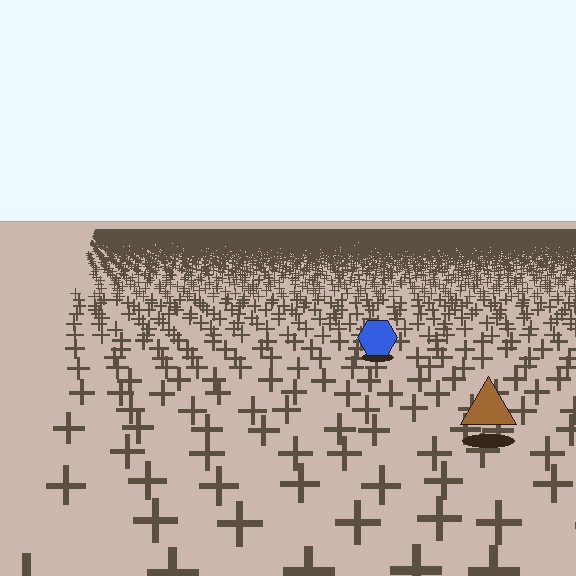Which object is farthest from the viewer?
The blue hexagon is farthest from the viewer. It appears smaller and the ground texture around it is denser.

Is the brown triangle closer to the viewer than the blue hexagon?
Yes. The brown triangle is closer — you can tell from the texture gradient: the ground texture is coarser near it.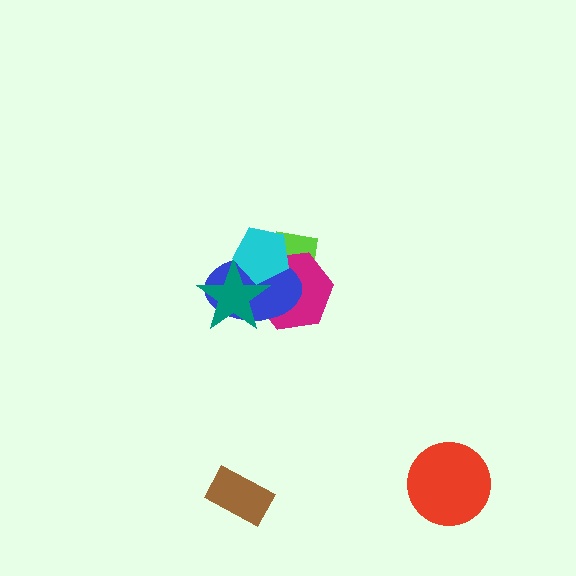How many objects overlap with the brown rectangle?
0 objects overlap with the brown rectangle.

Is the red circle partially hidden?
No, no other shape covers it.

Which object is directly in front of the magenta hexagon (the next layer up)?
The blue ellipse is directly in front of the magenta hexagon.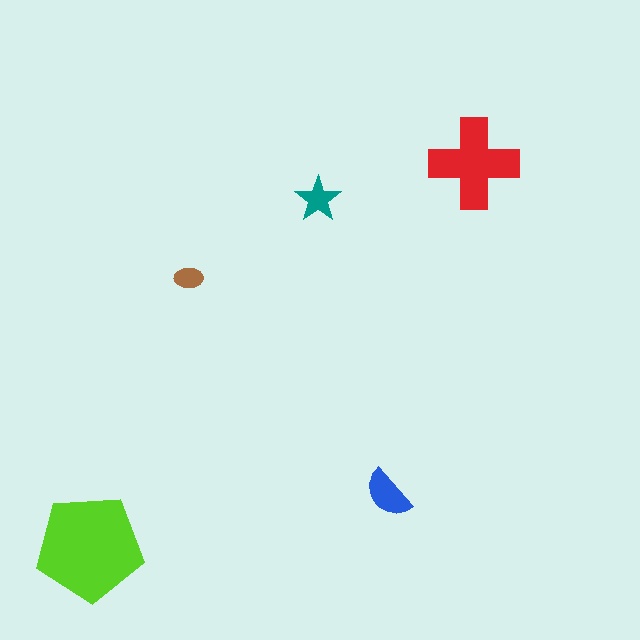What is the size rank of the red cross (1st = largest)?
2nd.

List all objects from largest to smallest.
The lime pentagon, the red cross, the blue semicircle, the teal star, the brown ellipse.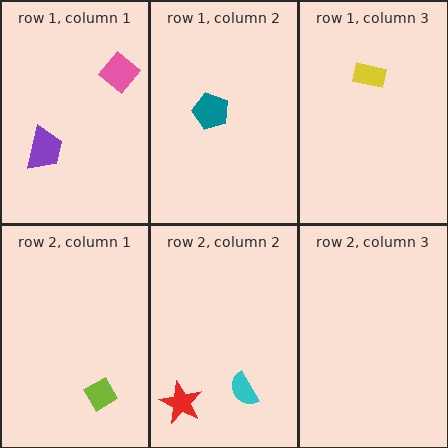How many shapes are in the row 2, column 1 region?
1.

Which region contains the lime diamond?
The row 2, column 1 region.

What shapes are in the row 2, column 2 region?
The red star, the cyan semicircle.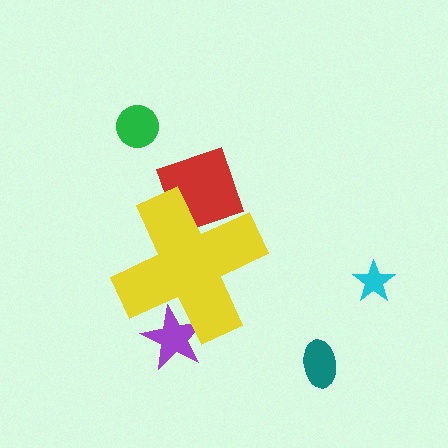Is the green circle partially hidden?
No, the green circle is fully visible.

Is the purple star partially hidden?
Yes, the purple star is partially hidden behind the yellow cross.